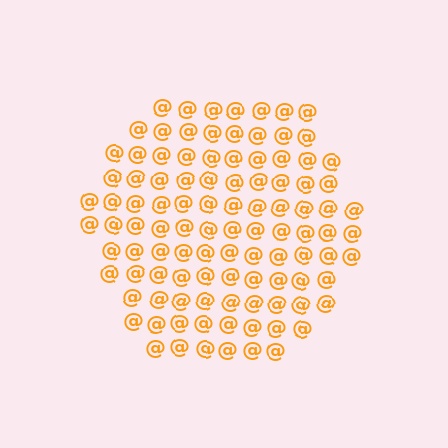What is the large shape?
The large shape is a hexagon.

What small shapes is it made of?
It is made of small at signs.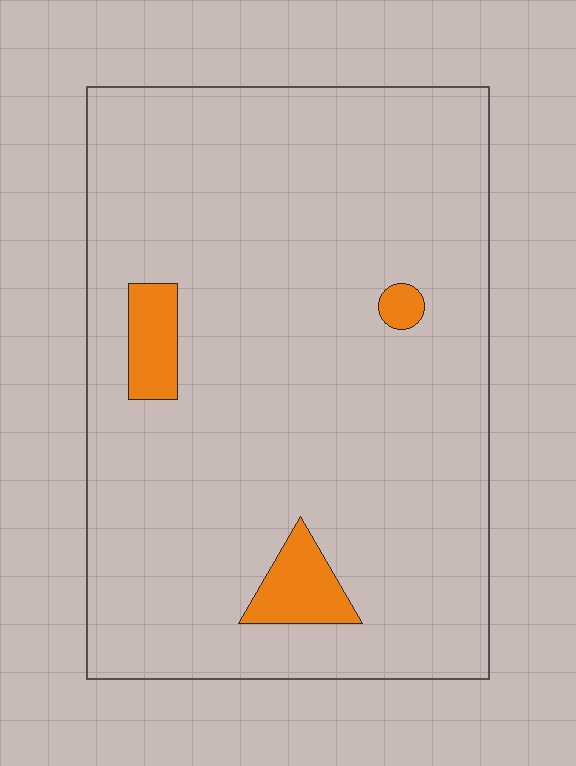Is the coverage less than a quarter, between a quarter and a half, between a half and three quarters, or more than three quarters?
Less than a quarter.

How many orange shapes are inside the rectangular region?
3.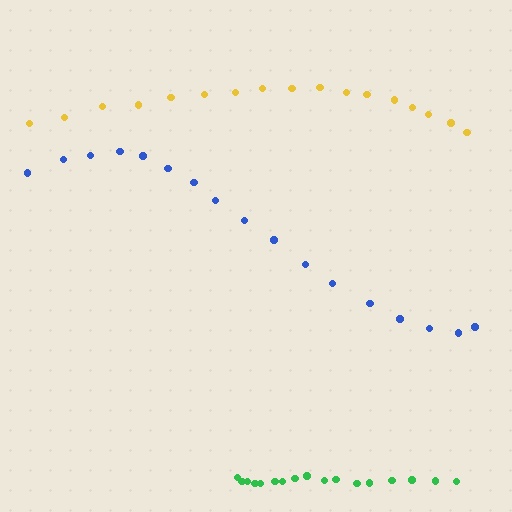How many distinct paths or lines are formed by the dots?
There are 3 distinct paths.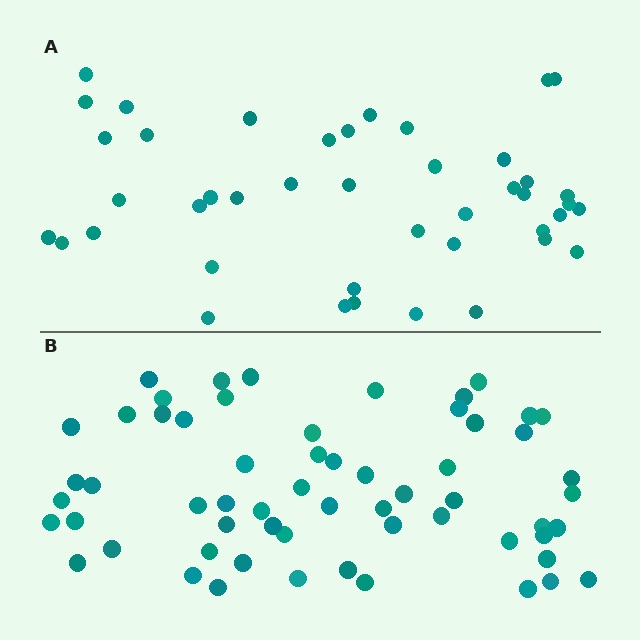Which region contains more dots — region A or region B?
Region B (the bottom region) has more dots.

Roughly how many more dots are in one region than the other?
Region B has approximately 15 more dots than region A.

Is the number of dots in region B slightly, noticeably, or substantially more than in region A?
Region B has noticeably more, but not dramatically so. The ratio is roughly 1.4 to 1.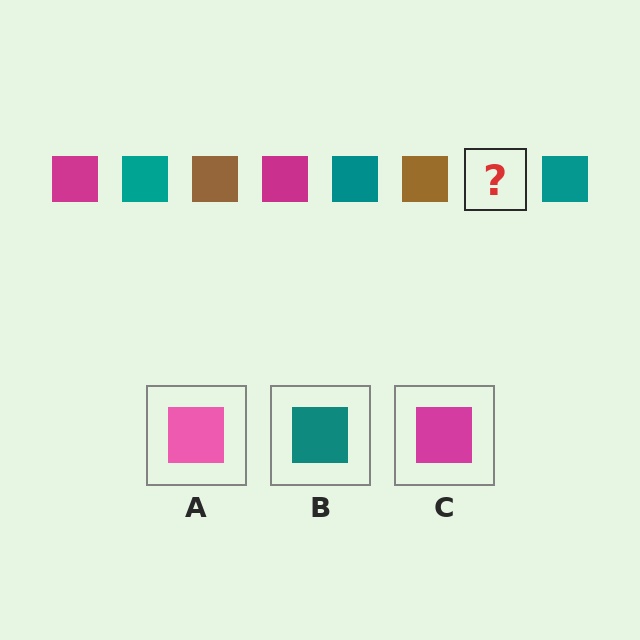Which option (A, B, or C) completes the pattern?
C.